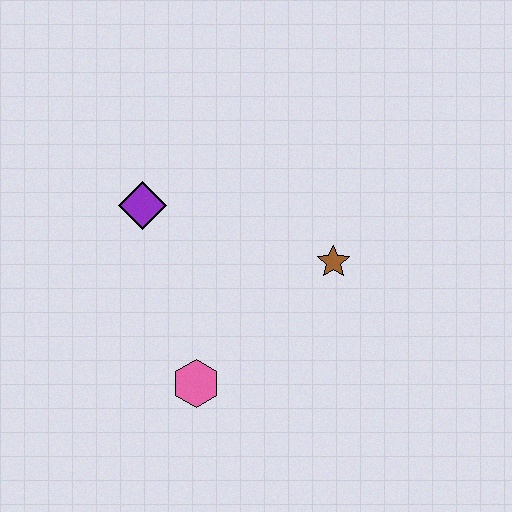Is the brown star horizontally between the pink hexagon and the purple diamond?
No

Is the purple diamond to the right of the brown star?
No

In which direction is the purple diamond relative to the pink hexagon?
The purple diamond is above the pink hexagon.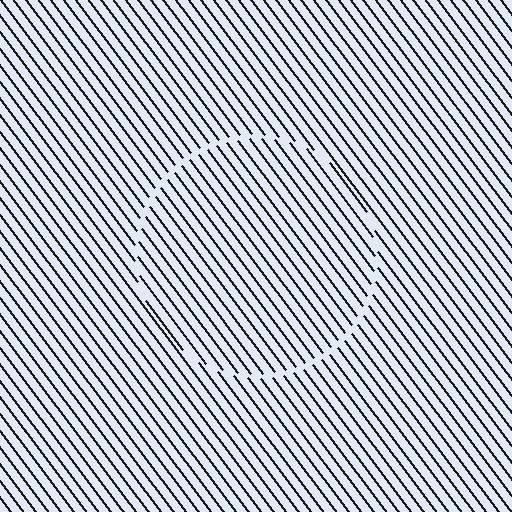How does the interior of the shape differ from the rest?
The interior of the shape contains the same grating, shifted by half a period — the contour is defined by the phase discontinuity where line-ends from the inner and outer gratings abut.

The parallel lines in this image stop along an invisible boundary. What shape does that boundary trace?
An illusory circle. The interior of the shape contains the same grating, shifted by half a period — the contour is defined by the phase discontinuity where line-ends from the inner and outer gratings abut.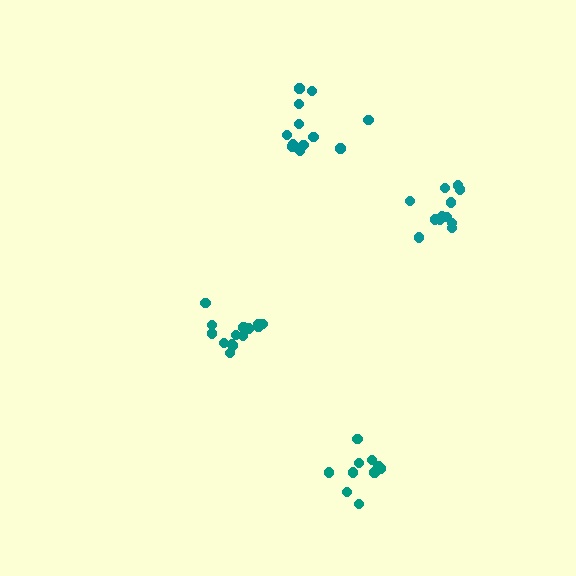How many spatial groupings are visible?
There are 4 spatial groupings.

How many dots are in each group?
Group 1: 12 dots, Group 2: 10 dots, Group 3: 12 dots, Group 4: 14 dots (48 total).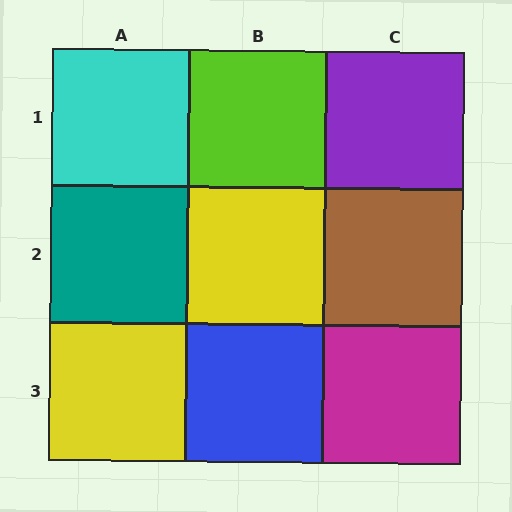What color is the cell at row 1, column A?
Cyan.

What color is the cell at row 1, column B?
Lime.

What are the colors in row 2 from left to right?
Teal, yellow, brown.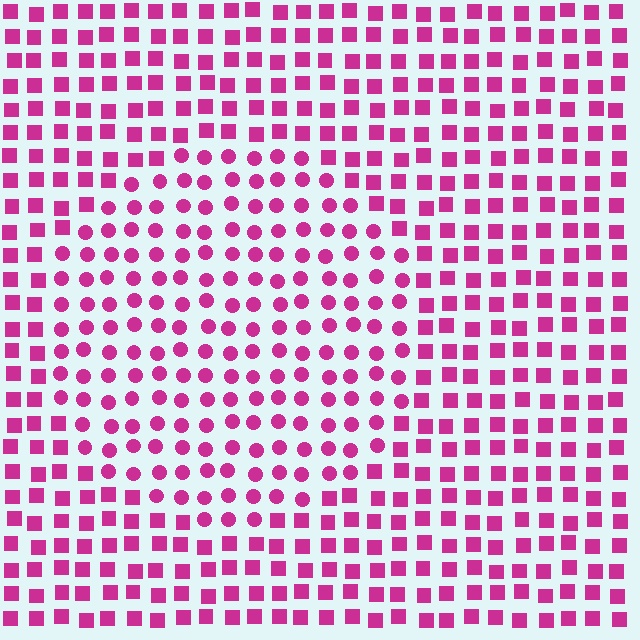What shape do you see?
I see a circle.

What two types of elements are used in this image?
The image uses circles inside the circle region and squares outside it.